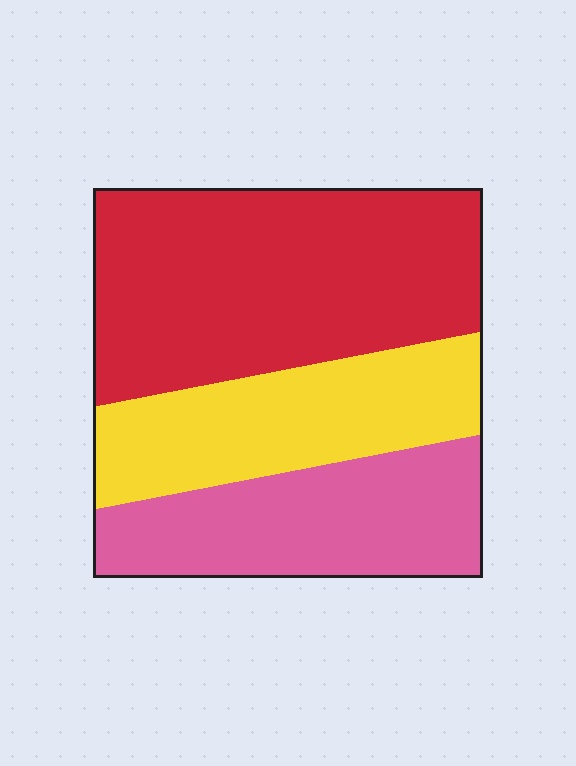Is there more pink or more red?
Red.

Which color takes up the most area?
Red, at roughly 45%.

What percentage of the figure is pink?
Pink covers 27% of the figure.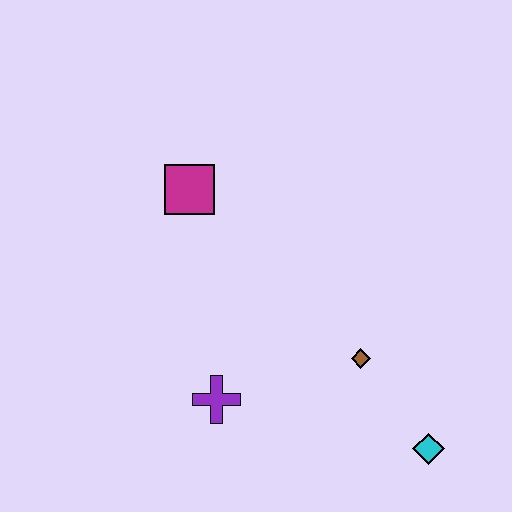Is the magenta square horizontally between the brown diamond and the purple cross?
No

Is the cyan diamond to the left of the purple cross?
No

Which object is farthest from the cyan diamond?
The magenta square is farthest from the cyan diamond.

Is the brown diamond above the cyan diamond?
Yes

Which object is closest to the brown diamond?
The cyan diamond is closest to the brown diamond.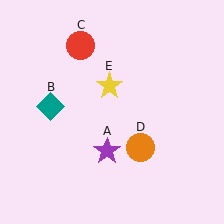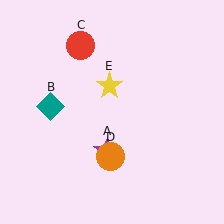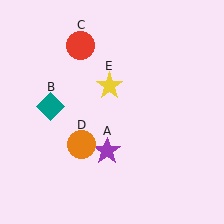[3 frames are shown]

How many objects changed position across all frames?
1 object changed position: orange circle (object D).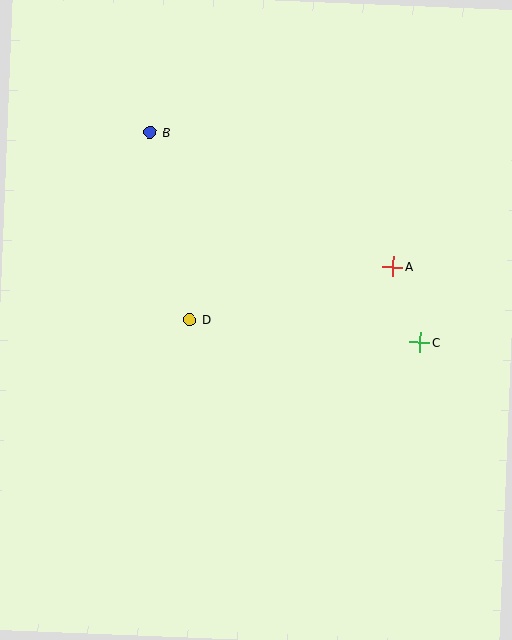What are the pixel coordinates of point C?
Point C is at (420, 343).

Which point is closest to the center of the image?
Point D at (190, 320) is closest to the center.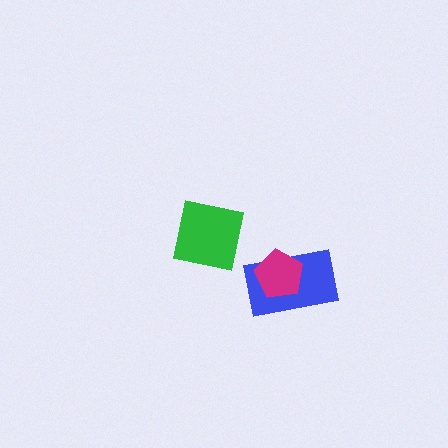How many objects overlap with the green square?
0 objects overlap with the green square.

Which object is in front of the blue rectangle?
The magenta pentagon is in front of the blue rectangle.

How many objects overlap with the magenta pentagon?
1 object overlaps with the magenta pentagon.